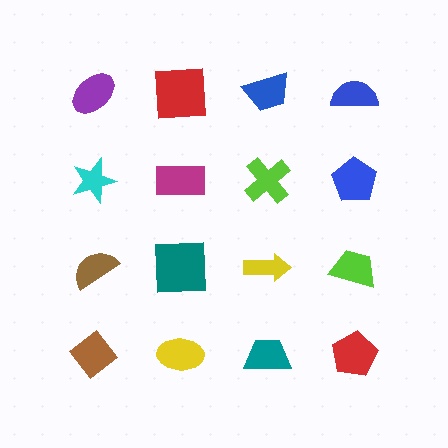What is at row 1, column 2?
A red square.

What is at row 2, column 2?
A magenta rectangle.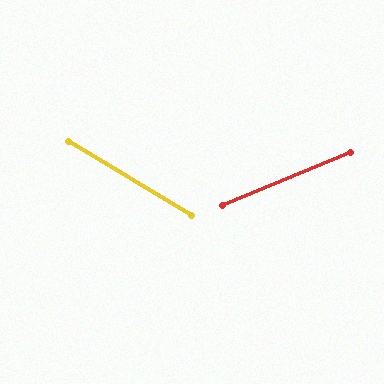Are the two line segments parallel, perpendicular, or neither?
Neither parallel nor perpendicular — they differ by about 54°.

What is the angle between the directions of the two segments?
Approximately 54 degrees.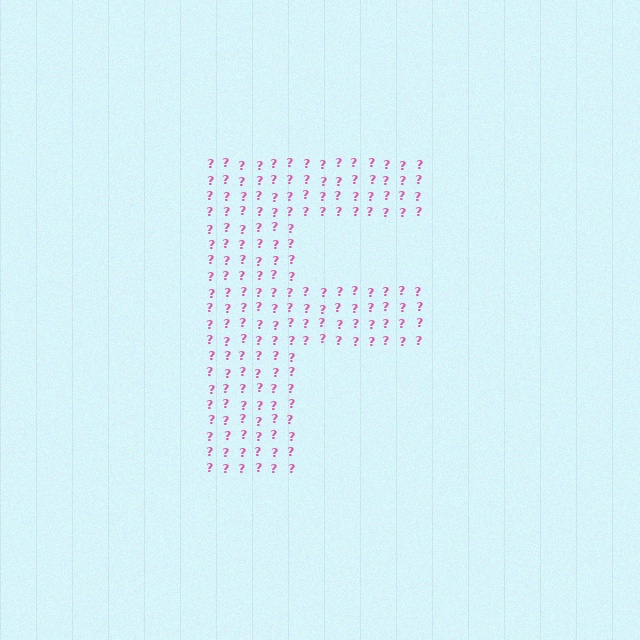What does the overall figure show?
The overall figure shows the letter F.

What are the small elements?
The small elements are question marks.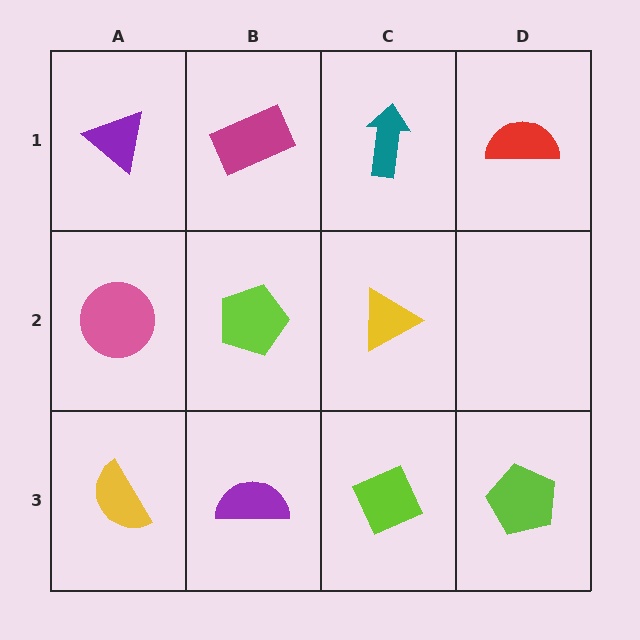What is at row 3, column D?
A lime pentagon.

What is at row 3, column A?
A yellow semicircle.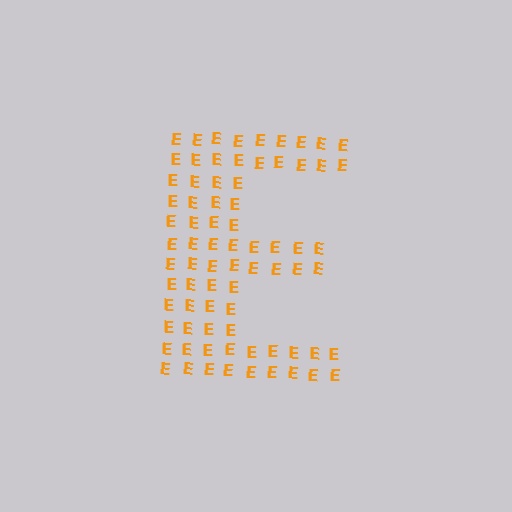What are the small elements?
The small elements are letter E's.